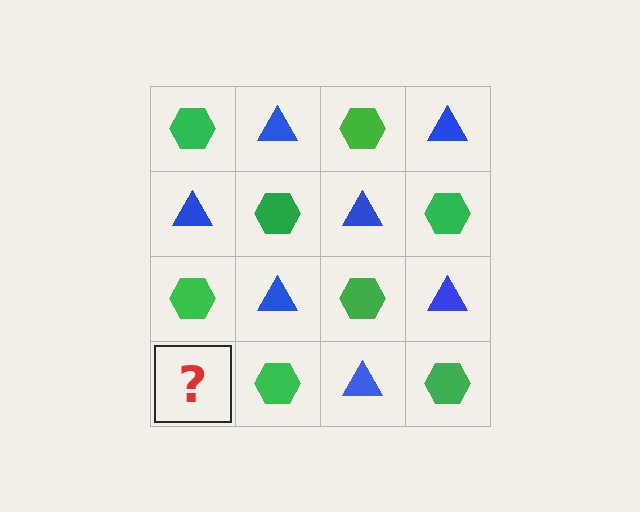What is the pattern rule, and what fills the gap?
The rule is that it alternates green hexagon and blue triangle in a checkerboard pattern. The gap should be filled with a blue triangle.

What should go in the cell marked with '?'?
The missing cell should contain a blue triangle.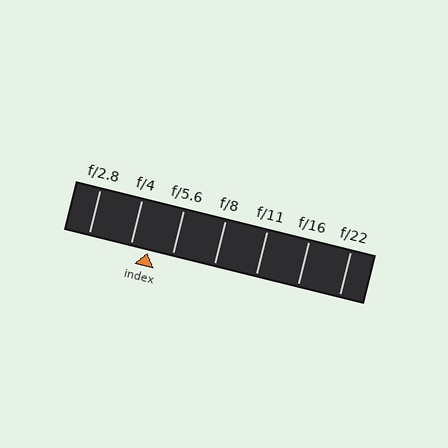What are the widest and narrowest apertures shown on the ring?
The widest aperture shown is f/2.8 and the narrowest is f/22.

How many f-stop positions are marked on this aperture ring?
There are 7 f-stop positions marked.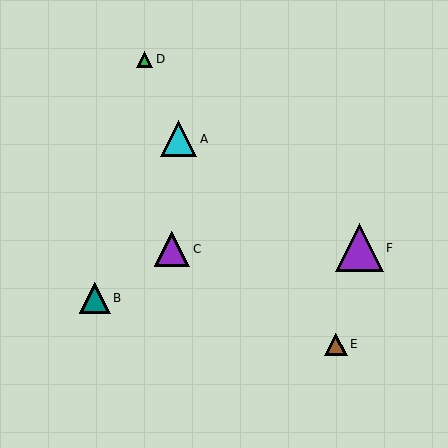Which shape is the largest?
The purple triangle (labeled F) is the largest.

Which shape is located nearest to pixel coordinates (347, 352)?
The brown triangle (labeled E) at (336, 344) is nearest to that location.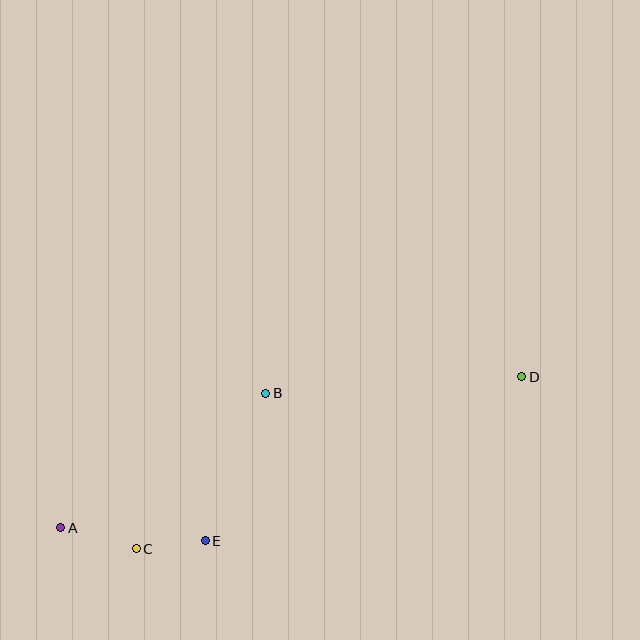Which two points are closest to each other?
Points C and E are closest to each other.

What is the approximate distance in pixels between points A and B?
The distance between A and B is approximately 246 pixels.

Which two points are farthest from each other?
Points A and D are farthest from each other.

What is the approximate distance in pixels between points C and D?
The distance between C and D is approximately 422 pixels.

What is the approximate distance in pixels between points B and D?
The distance between B and D is approximately 256 pixels.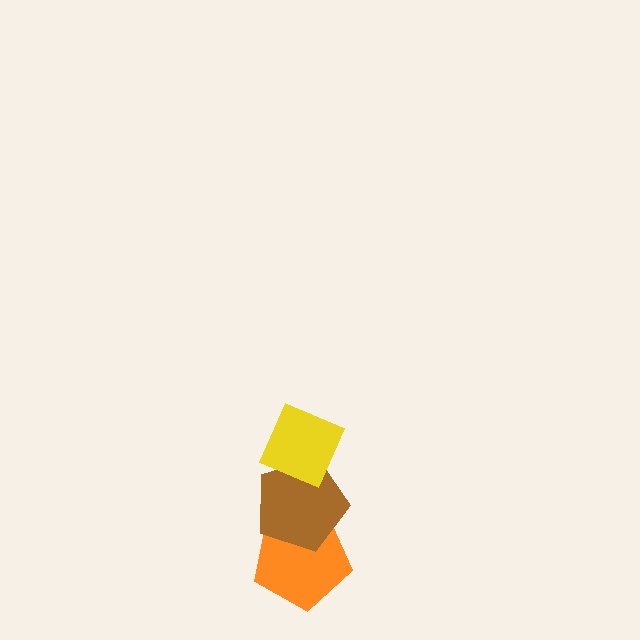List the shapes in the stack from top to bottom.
From top to bottom: the yellow diamond, the brown pentagon, the orange pentagon.